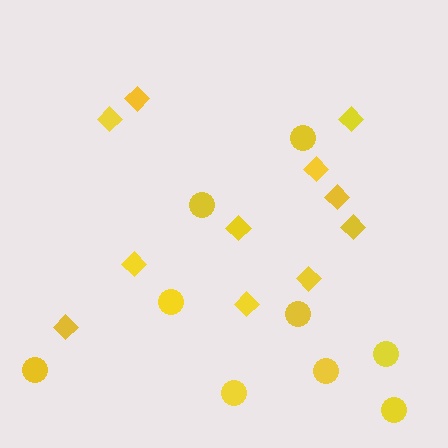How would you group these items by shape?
There are 2 groups: one group of diamonds (11) and one group of circles (9).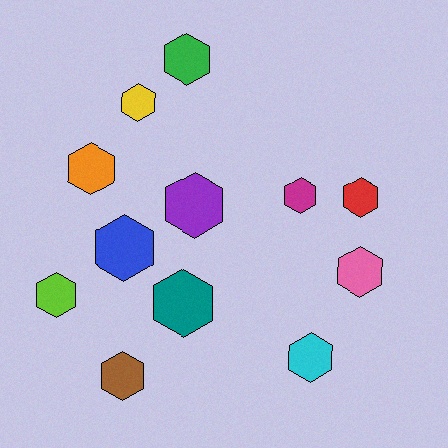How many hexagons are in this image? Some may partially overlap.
There are 12 hexagons.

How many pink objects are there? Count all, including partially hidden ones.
There is 1 pink object.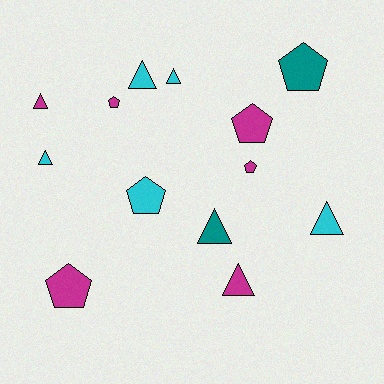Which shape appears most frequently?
Triangle, with 7 objects.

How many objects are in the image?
There are 13 objects.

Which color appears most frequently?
Magenta, with 6 objects.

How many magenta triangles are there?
There are 2 magenta triangles.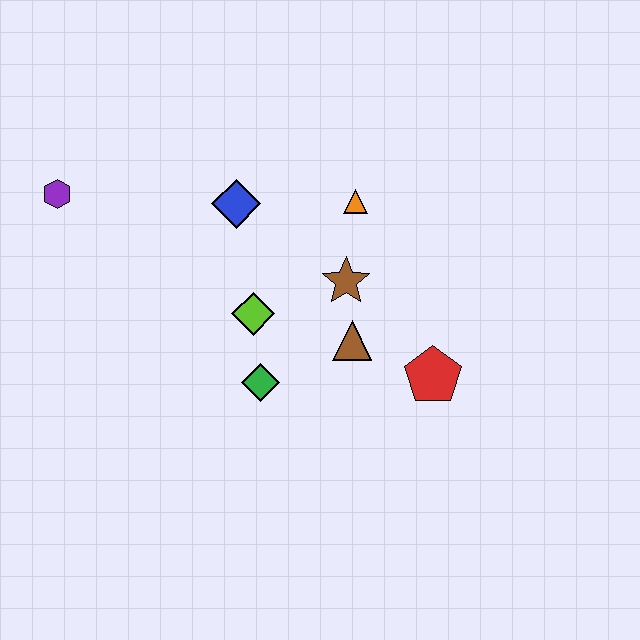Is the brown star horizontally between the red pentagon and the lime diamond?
Yes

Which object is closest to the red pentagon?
The brown triangle is closest to the red pentagon.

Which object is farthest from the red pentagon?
The purple hexagon is farthest from the red pentagon.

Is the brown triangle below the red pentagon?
No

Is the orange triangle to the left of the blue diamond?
No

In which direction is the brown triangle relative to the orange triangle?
The brown triangle is below the orange triangle.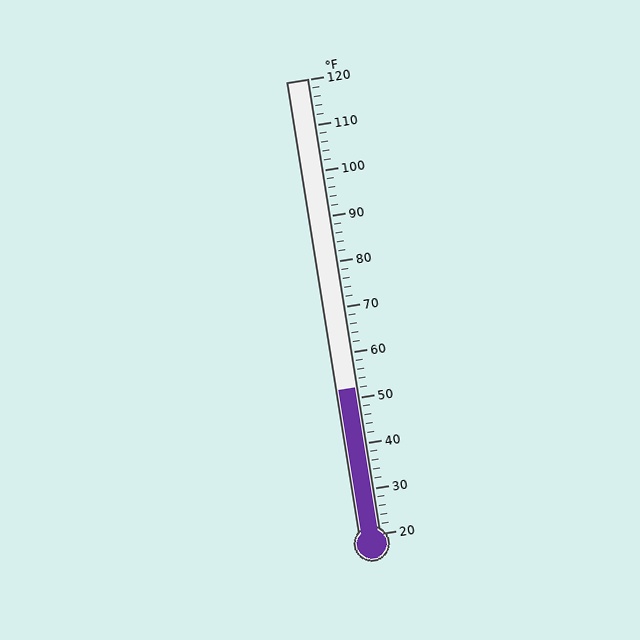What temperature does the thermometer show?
The thermometer shows approximately 52°F.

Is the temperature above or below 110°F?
The temperature is below 110°F.